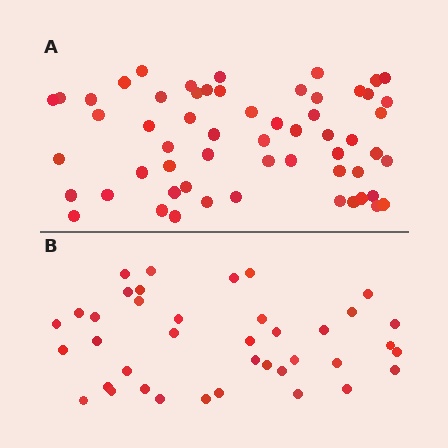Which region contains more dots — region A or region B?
Region A (the top region) has more dots.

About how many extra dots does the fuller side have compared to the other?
Region A has approximately 20 more dots than region B.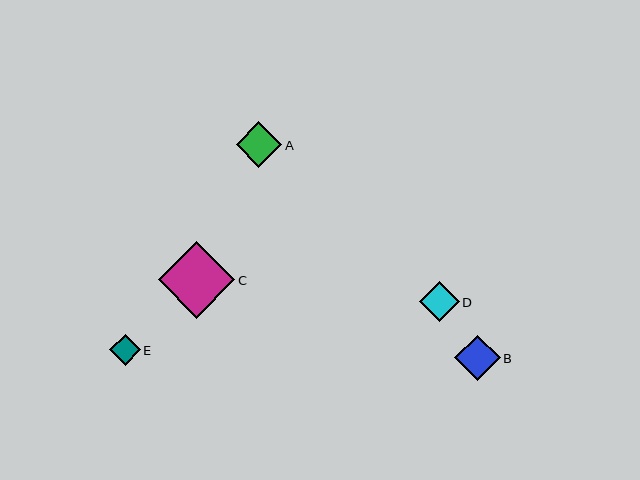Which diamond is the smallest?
Diamond E is the smallest with a size of approximately 31 pixels.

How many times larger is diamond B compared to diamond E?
Diamond B is approximately 1.5 times the size of diamond E.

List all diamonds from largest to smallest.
From largest to smallest: C, A, B, D, E.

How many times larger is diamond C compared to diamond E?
Diamond C is approximately 2.5 times the size of diamond E.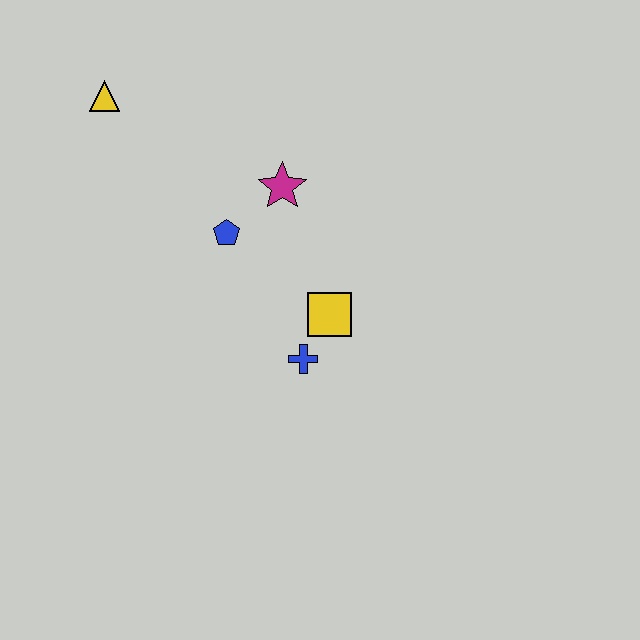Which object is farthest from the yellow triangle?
The blue cross is farthest from the yellow triangle.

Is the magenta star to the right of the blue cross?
No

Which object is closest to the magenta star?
The blue pentagon is closest to the magenta star.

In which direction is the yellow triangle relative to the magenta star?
The yellow triangle is to the left of the magenta star.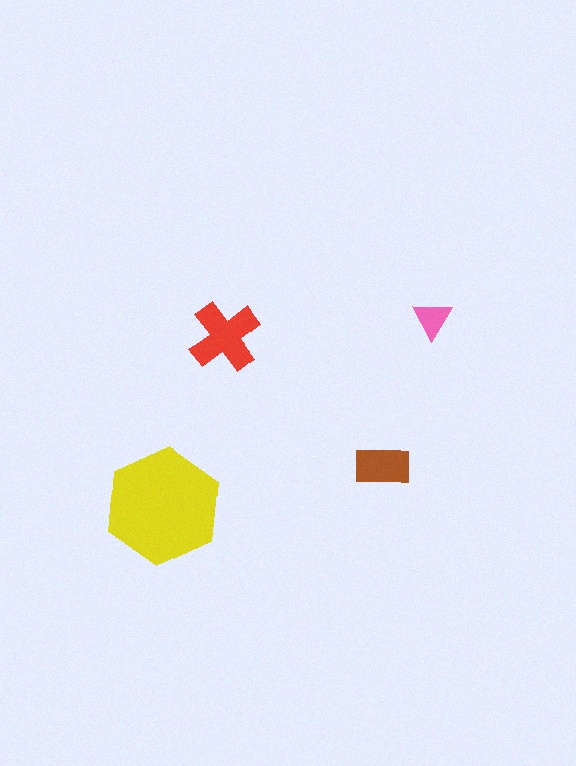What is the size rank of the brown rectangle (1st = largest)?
3rd.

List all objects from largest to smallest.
The yellow hexagon, the red cross, the brown rectangle, the pink triangle.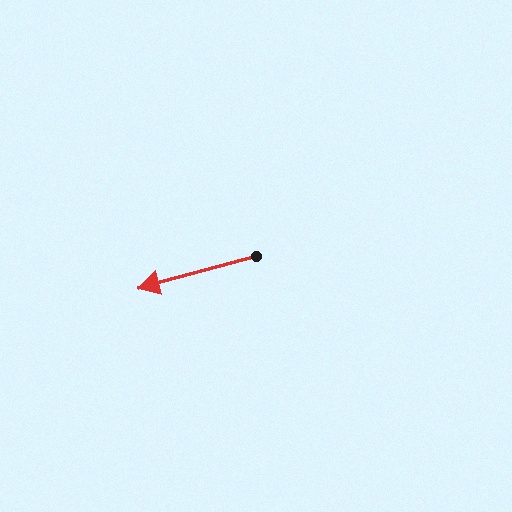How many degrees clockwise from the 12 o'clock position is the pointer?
Approximately 255 degrees.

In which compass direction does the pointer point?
West.